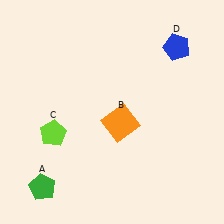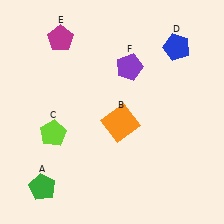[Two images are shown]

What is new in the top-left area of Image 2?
A magenta pentagon (E) was added in the top-left area of Image 2.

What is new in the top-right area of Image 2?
A purple pentagon (F) was added in the top-right area of Image 2.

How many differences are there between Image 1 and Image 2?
There are 2 differences between the two images.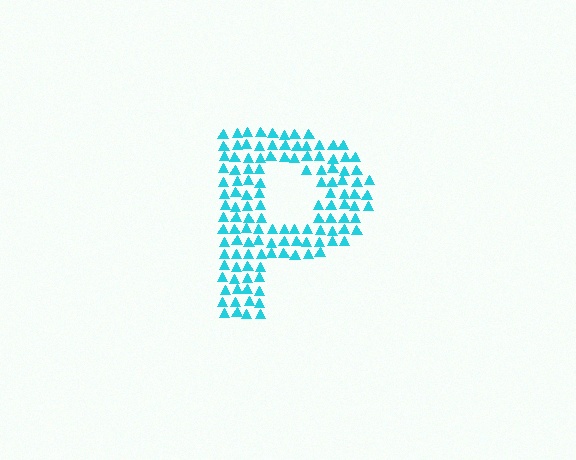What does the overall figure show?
The overall figure shows the letter P.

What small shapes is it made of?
It is made of small triangles.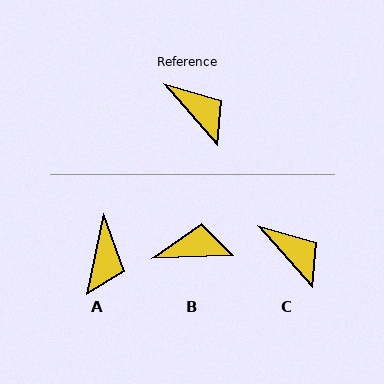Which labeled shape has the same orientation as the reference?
C.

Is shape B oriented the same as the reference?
No, it is off by about 51 degrees.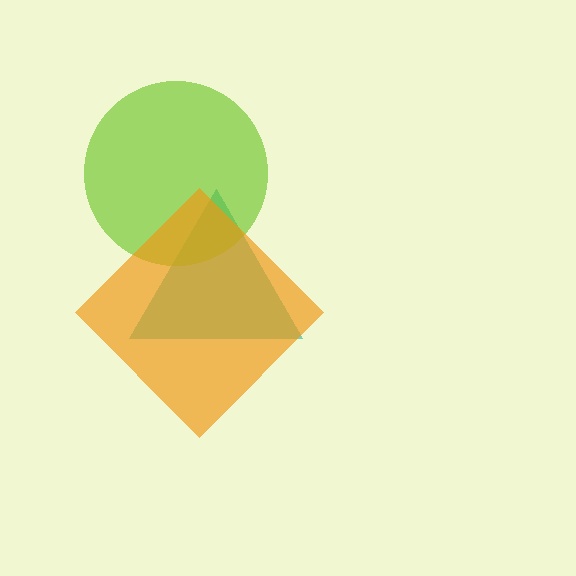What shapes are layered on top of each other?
The layered shapes are: a teal triangle, a lime circle, an orange diamond.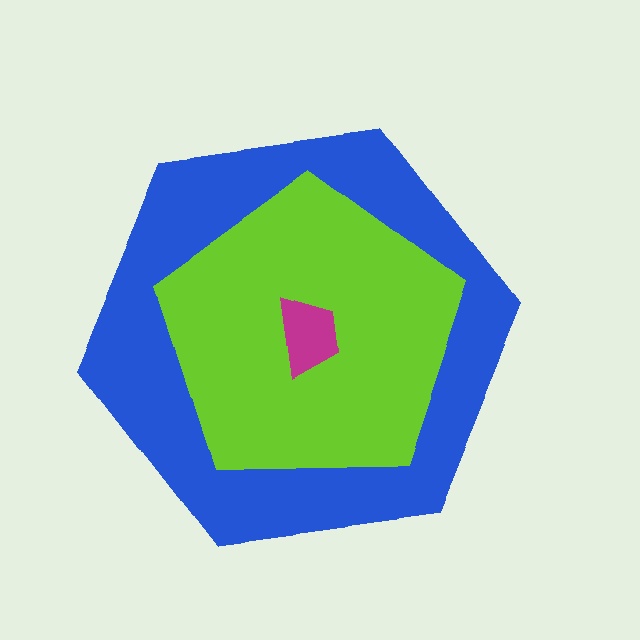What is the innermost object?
The magenta trapezoid.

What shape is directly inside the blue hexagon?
The lime pentagon.